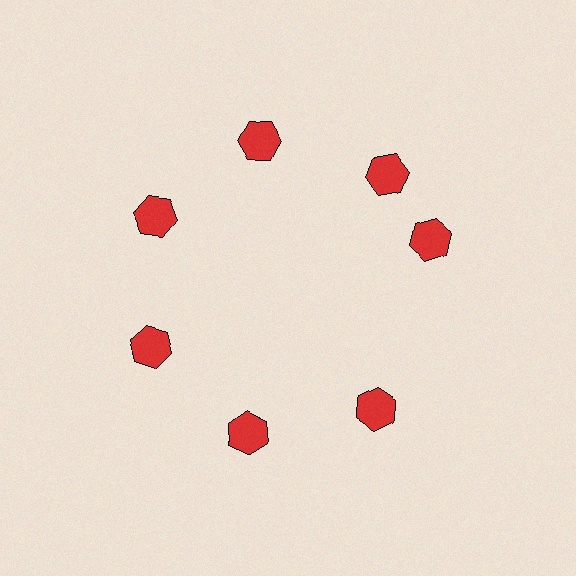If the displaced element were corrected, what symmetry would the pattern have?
It would have 7-fold rotational symmetry — the pattern would map onto itself every 51 degrees.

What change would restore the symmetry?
The symmetry would be restored by rotating it back into even spacing with its neighbors so that all 7 hexagons sit at equal angles and equal distance from the center.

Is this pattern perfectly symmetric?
No. The 7 red hexagons are arranged in a ring, but one element near the 3 o'clock position is rotated out of alignment along the ring, breaking the 7-fold rotational symmetry.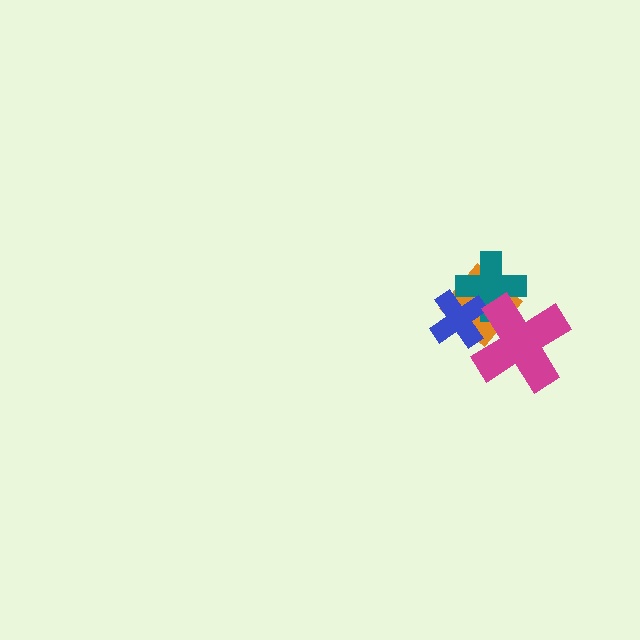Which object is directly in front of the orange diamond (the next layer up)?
The teal cross is directly in front of the orange diamond.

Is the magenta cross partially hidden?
No, no other shape covers it.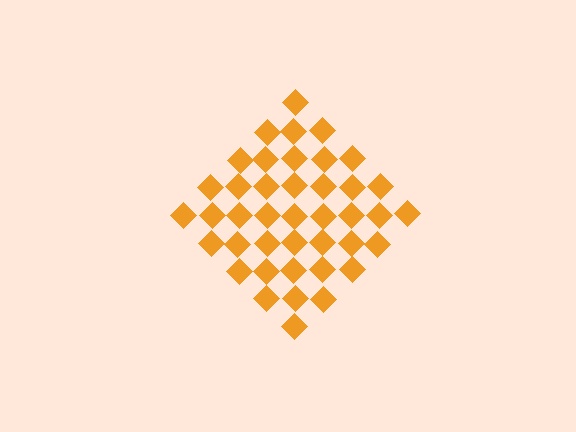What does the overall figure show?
The overall figure shows a diamond.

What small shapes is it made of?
It is made of small diamonds.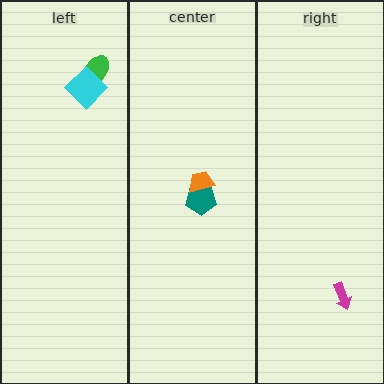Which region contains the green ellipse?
The left region.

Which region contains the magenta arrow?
The right region.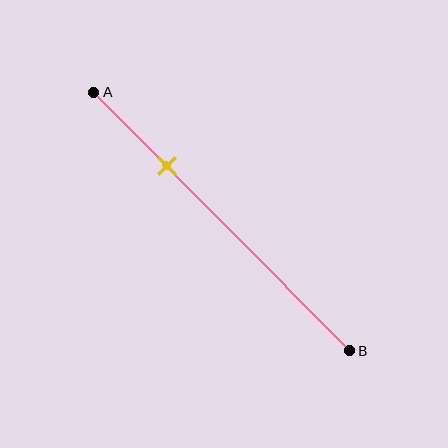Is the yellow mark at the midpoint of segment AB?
No, the mark is at about 30% from A, not at the 50% midpoint.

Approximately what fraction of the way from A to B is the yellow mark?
The yellow mark is approximately 30% of the way from A to B.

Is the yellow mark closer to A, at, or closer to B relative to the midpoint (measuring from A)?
The yellow mark is closer to point A than the midpoint of segment AB.